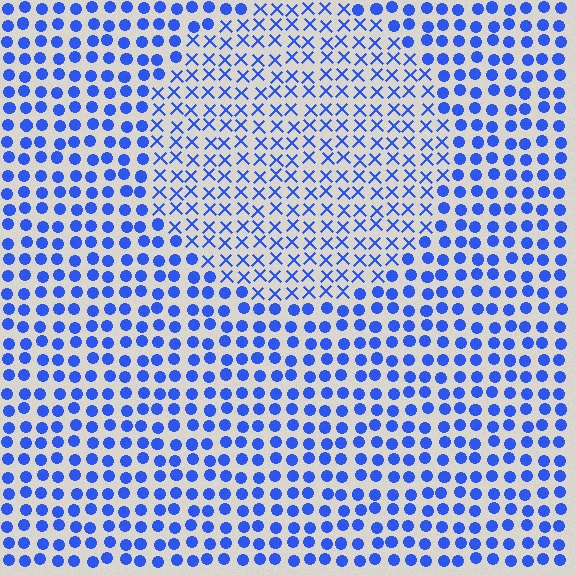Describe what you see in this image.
The image is filled with small blue elements arranged in a uniform grid. A circle-shaped region contains X marks, while the surrounding area contains circles. The boundary is defined purely by the change in element shape.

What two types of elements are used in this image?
The image uses X marks inside the circle region and circles outside it.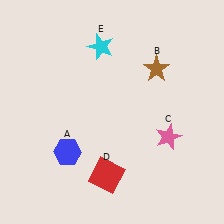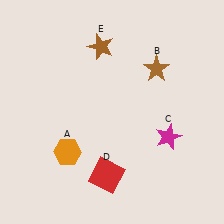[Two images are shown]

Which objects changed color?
A changed from blue to orange. C changed from pink to magenta. E changed from cyan to brown.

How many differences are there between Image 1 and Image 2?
There are 3 differences between the two images.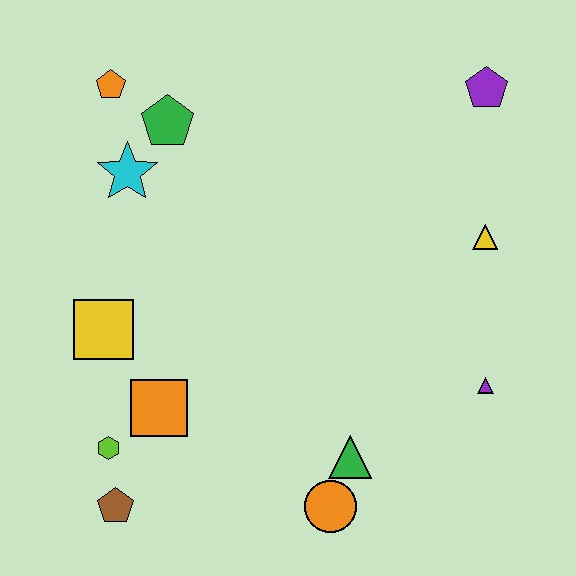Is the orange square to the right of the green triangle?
No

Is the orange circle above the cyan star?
No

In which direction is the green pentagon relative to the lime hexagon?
The green pentagon is above the lime hexagon.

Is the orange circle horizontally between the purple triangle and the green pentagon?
Yes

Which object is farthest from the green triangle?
The orange pentagon is farthest from the green triangle.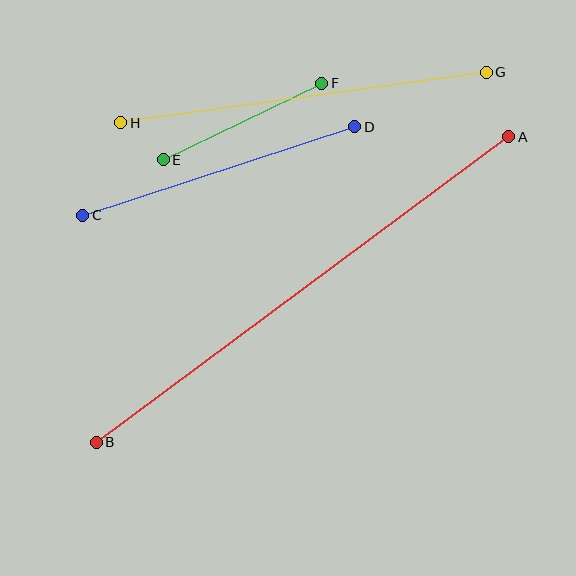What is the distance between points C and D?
The distance is approximately 286 pixels.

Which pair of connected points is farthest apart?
Points A and B are farthest apart.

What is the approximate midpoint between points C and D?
The midpoint is at approximately (219, 171) pixels.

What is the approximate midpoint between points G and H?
The midpoint is at approximately (304, 98) pixels.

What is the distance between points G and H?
The distance is approximately 369 pixels.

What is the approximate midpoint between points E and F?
The midpoint is at approximately (242, 121) pixels.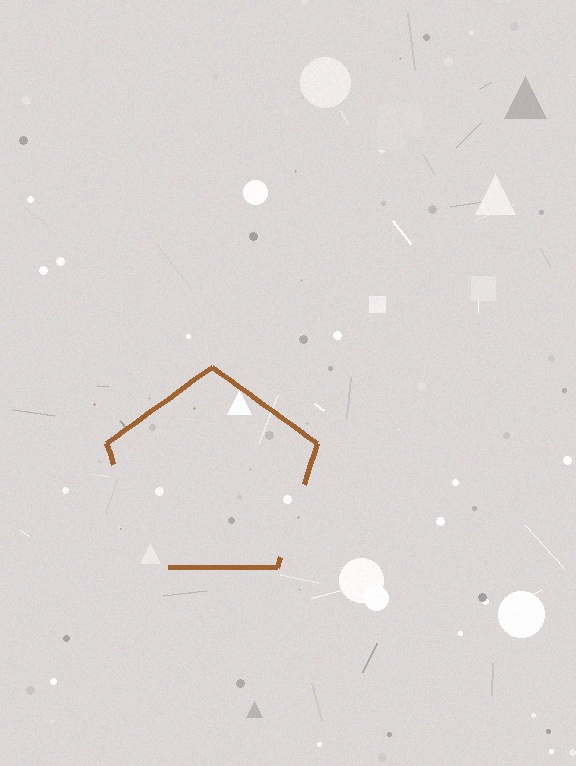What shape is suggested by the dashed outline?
The dashed outline suggests a pentagon.